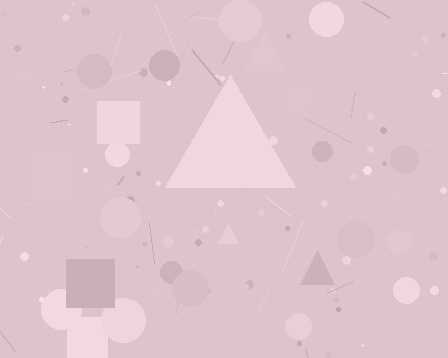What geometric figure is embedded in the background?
A triangle is embedded in the background.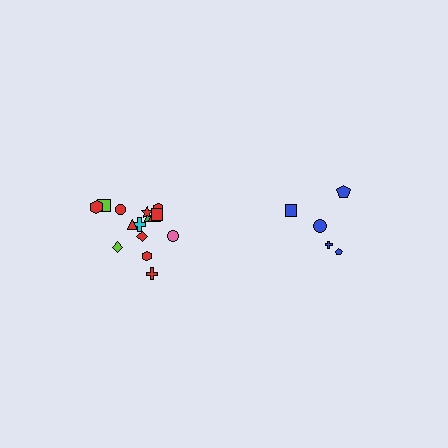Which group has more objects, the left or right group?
The left group.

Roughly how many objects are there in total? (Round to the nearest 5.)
Roughly 20 objects in total.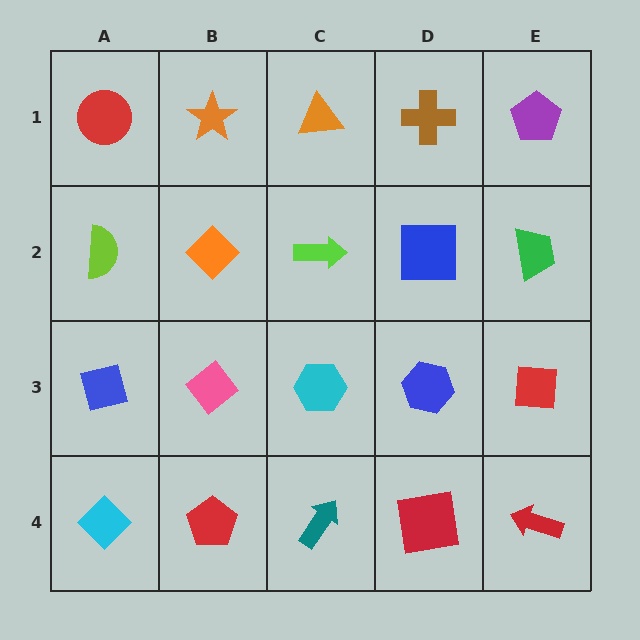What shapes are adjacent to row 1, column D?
A blue square (row 2, column D), an orange triangle (row 1, column C), a purple pentagon (row 1, column E).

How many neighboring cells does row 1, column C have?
3.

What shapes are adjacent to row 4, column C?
A cyan hexagon (row 3, column C), a red pentagon (row 4, column B), a red square (row 4, column D).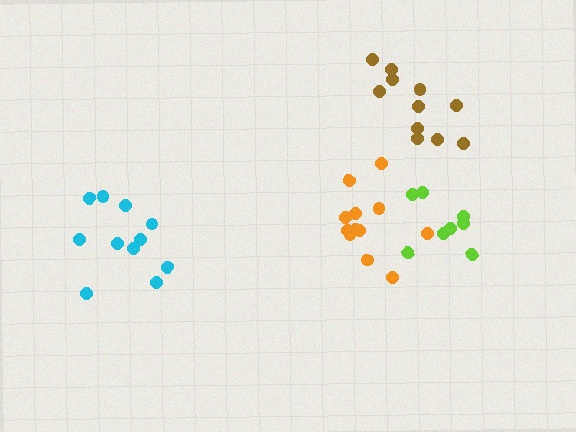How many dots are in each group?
Group 1: 11 dots, Group 2: 8 dots, Group 3: 12 dots, Group 4: 11 dots (42 total).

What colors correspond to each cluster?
The clusters are colored: cyan, lime, orange, brown.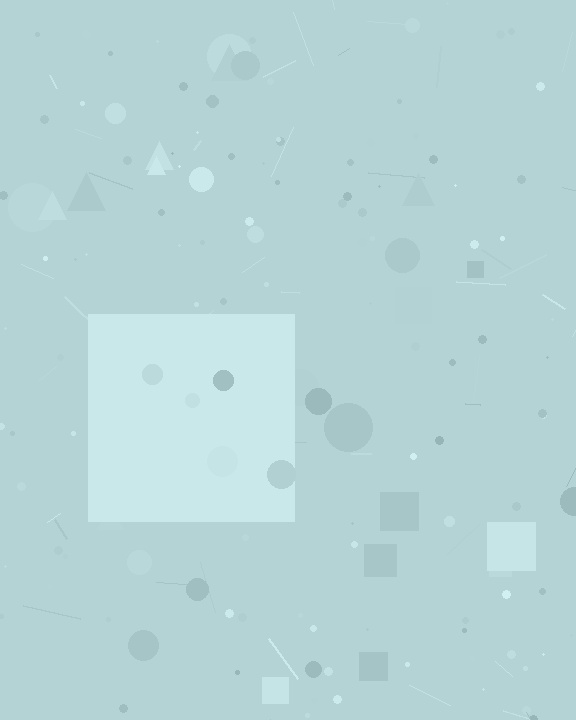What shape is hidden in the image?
A square is hidden in the image.